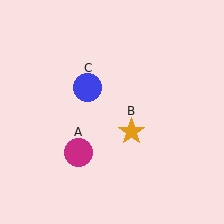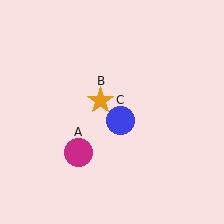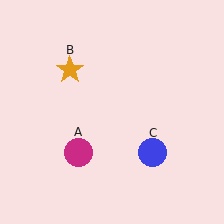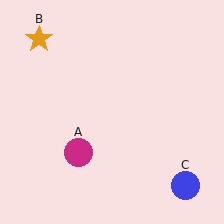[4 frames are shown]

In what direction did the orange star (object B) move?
The orange star (object B) moved up and to the left.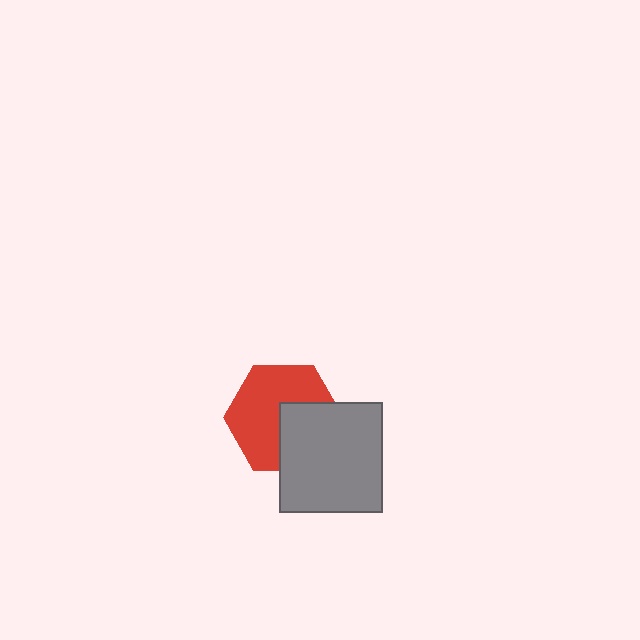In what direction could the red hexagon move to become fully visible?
The red hexagon could move toward the upper-left. That would shift it out from behind the gray rectangle entirely.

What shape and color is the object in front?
The object in front is a gray rectangle.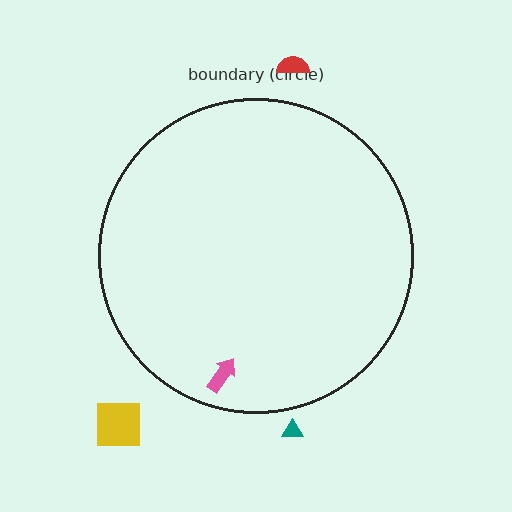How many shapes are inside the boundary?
1 inside, 3 outside.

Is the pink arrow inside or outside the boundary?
Inside.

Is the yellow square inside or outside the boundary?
Outside.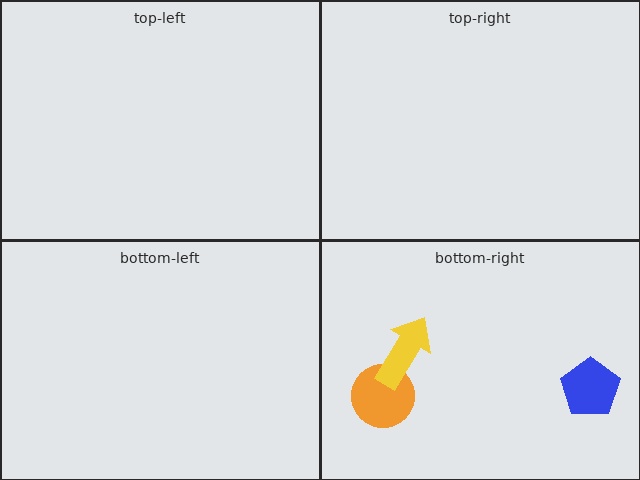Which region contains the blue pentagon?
The bottom-right region.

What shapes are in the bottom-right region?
The orange circle, the blue pentagon, the yellow arrow.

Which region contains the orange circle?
The bottom-right region.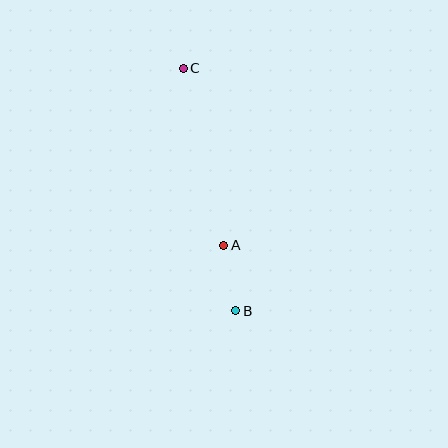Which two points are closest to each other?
Points A and B are closest to each other.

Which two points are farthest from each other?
Points B and C are farthest from each other.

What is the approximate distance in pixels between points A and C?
The distance between A and C is approximately 182 pixels.